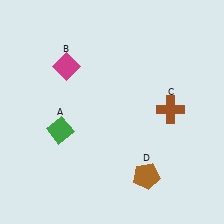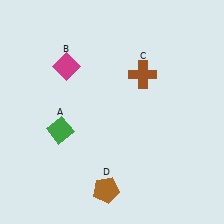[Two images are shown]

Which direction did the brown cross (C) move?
The brown cross (C) moved up.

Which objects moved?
The objects that moved are: the brown cross (C), the brown pentagon (D).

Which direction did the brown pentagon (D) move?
The brown pentagon (D) moved left.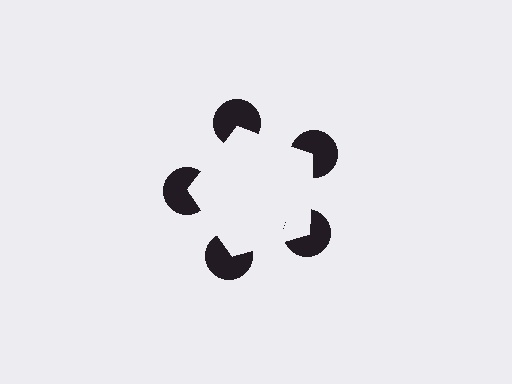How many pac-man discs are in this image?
There are 5 — one at each vertex of the illusory pentagon.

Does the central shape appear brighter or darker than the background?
It typically appears slightly brighter than the background, even though no actual brightness change is drawn.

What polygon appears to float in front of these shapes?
An illusory pentagon — its edges are inferred from the aligned wedge cuts in the pac-man discs, not physically drawn.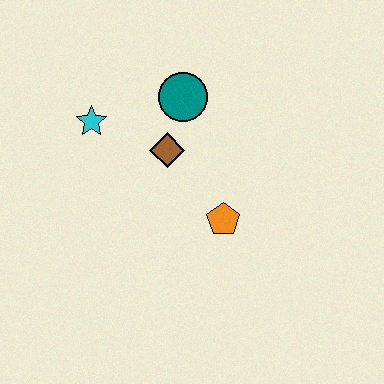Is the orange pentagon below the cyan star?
Yes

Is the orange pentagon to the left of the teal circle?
No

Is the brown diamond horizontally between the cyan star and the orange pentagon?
Yes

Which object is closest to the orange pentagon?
The brown diamond is closest to the orange pentagon.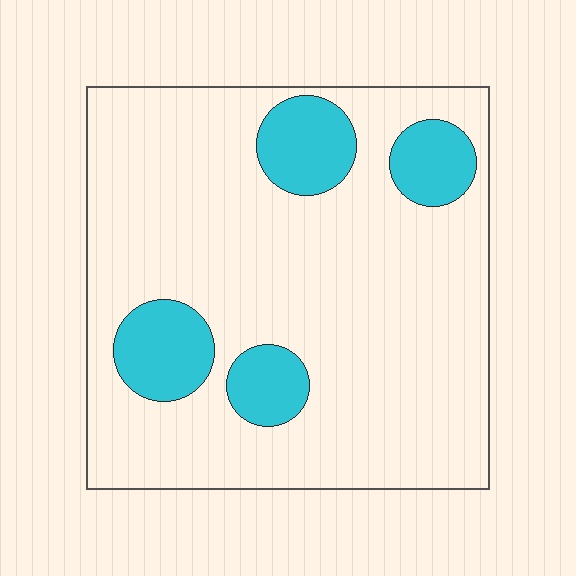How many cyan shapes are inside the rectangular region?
4.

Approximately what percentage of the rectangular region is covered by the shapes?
Approximately 15%.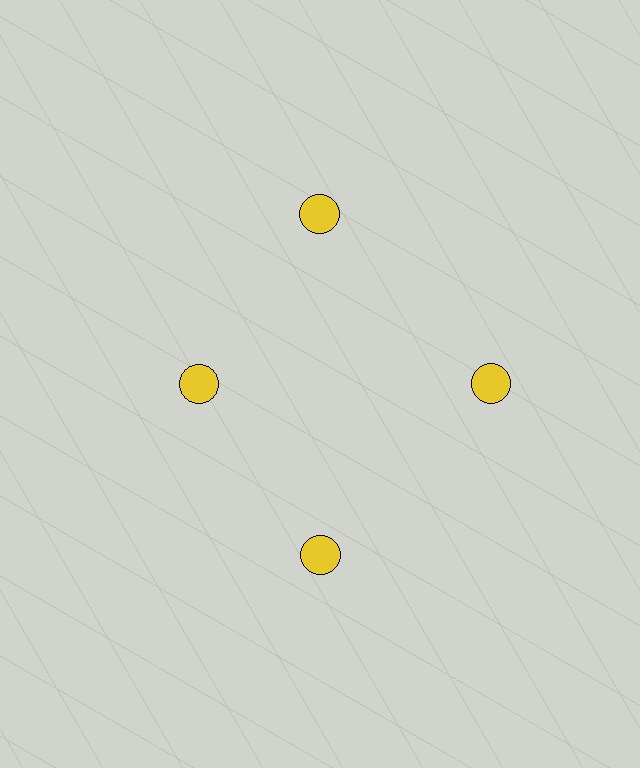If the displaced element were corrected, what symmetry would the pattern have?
It would have 4-fold rotational symmetry — the pattern would map onto itself every 90 degrees.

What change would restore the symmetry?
The symmetry would be restored by moving it outward, back onto the ring so that all 4 circles sit at equal angles and equal distance from the center.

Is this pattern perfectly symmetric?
No. The 4 yellow circles are arranged in a ring, but one element near the 9 o'clock position is pulled inward toward the center, breaking the 4-fold rotational symmetry.